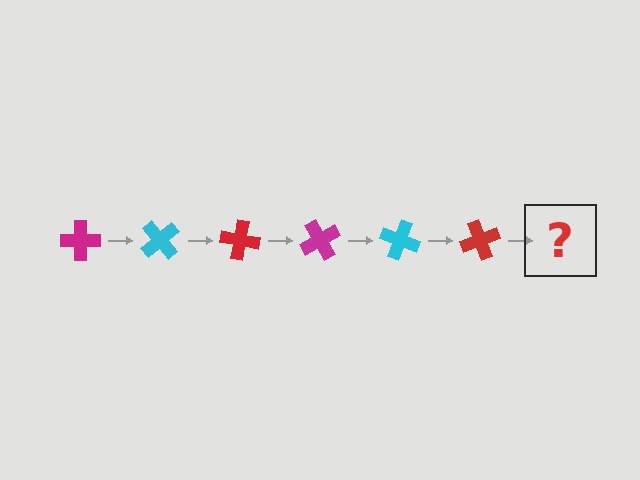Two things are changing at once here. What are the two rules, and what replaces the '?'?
The two rules are that it rotates 50 degrees each step and the color cycles through magenta, cyan, and red. The '?' should be a magenta cross, rotated 300 degrees from the start.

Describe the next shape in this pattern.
It should be a magenta cross, rotated 300 degrees from the start.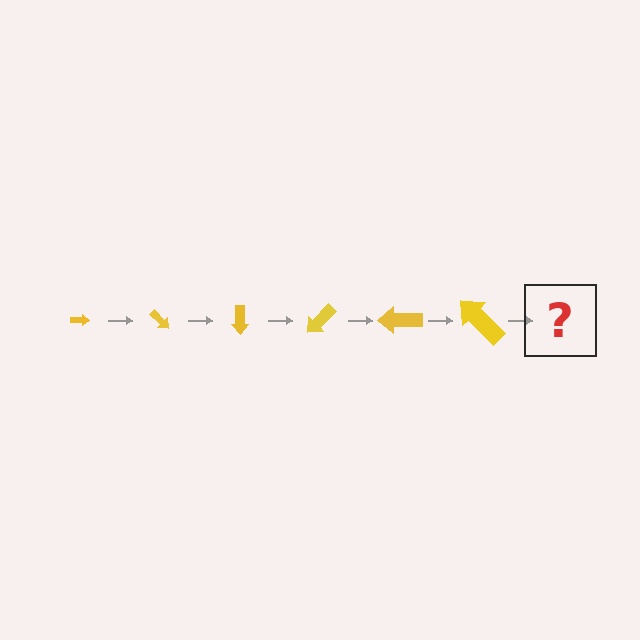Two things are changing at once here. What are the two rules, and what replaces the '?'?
The two rules are that the arrow grows larger each step and it rotates 45 degrees each step. The '?' should be an arrow, larger than the previous one and rotated 270 degrees from the start.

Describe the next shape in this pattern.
It should be an arrow, larger than the previous one and rotated 270 degrees from the start.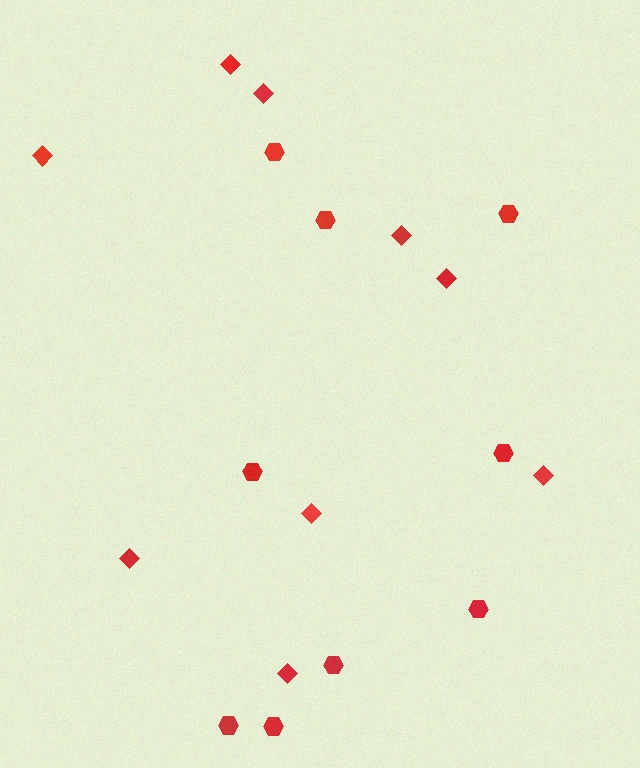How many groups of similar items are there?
There are 2 groups: one group of diamonds (9) and one group of hexagons (9).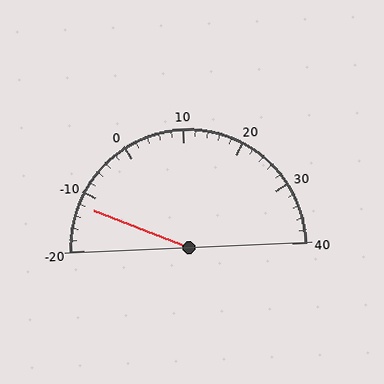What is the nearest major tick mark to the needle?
The nearest major tick mark is -10.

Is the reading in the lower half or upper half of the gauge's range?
The reading is in the lower half of the range (-20 to 40).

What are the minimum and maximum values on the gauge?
The gauge ranges from -20 to 40.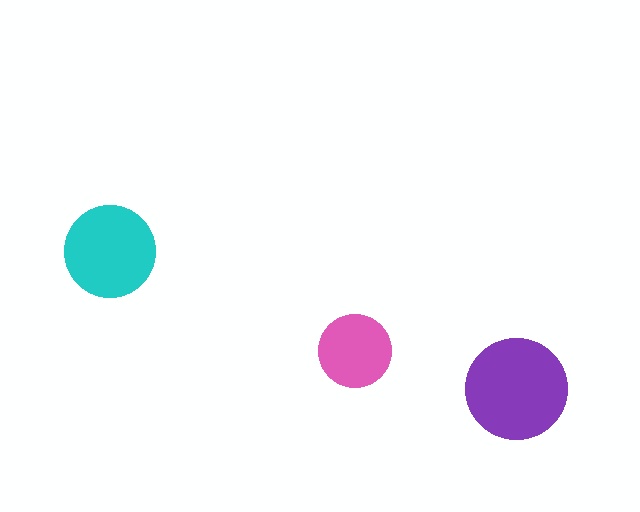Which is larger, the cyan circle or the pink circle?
The cyan one.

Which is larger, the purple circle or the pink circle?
The purple one.